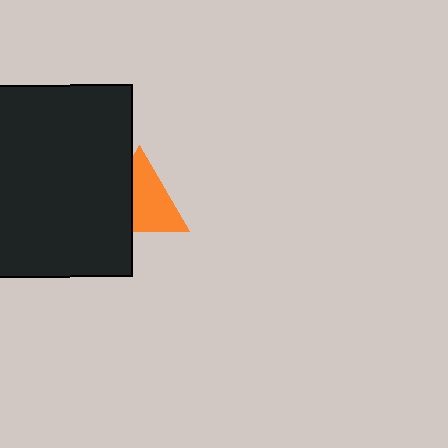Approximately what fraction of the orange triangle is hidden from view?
Roughly 38% of the orange triangle is hidden behind the black rectangle.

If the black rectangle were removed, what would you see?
You would see the complete orange triangle.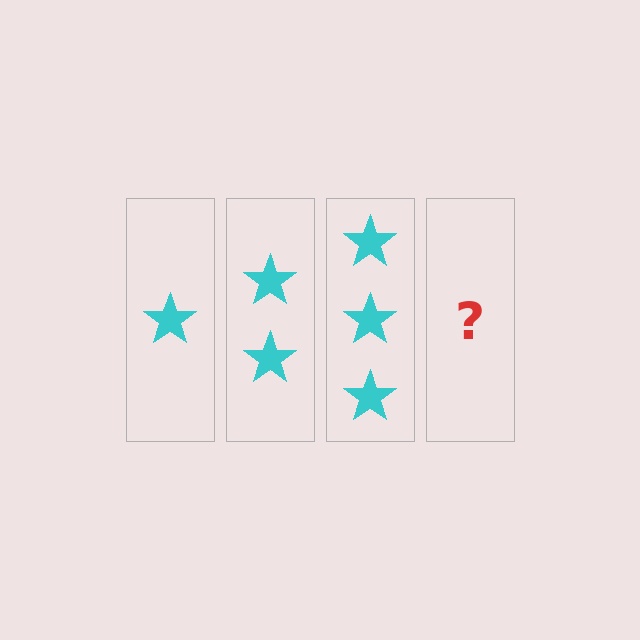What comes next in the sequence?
The next element should be 4 stars.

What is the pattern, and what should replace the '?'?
The pattern is that each step adds one more star. The '?' should be 4 stars.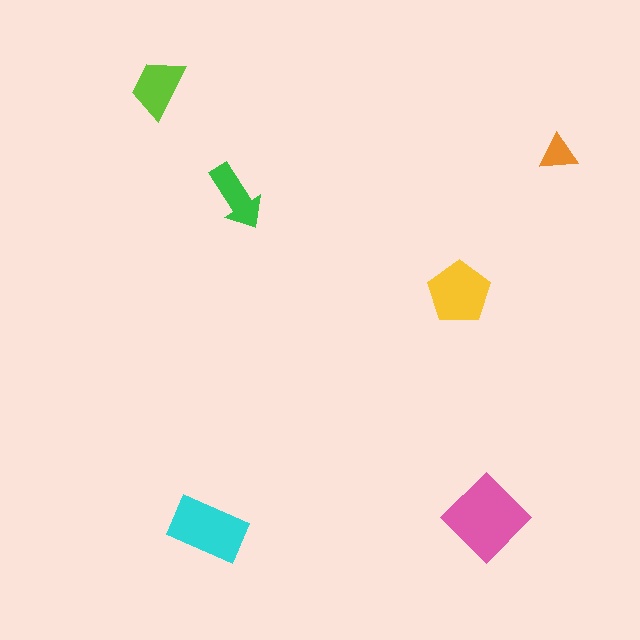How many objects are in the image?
There are 6 objects in the image.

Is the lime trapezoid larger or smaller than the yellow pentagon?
Smaller.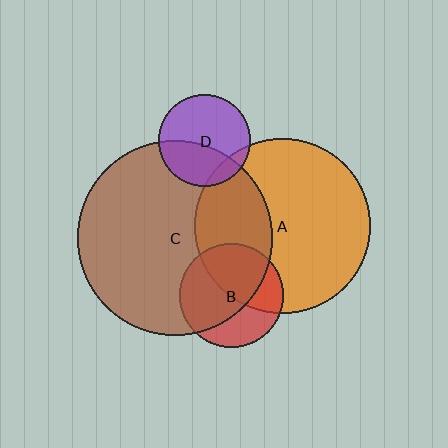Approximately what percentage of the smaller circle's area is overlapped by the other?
Approximately 45%.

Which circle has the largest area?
Circle C (brown).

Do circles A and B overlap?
Yes.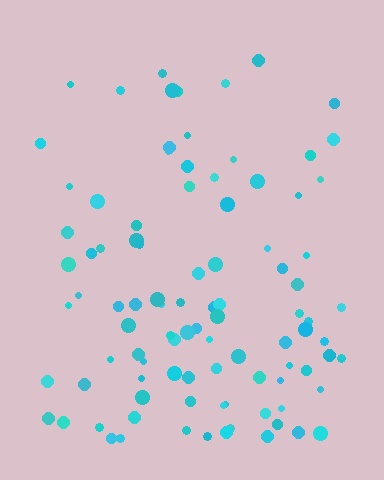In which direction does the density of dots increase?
From top to bottom, with the bottom side densest.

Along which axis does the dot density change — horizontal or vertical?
Vertical.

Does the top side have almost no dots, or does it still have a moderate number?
Still a moderate number, just noticeably fewer than the bottom.